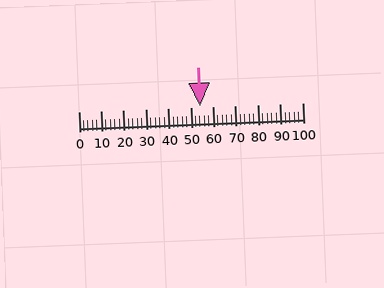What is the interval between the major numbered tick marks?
The major tick marks are spaced 10 units apart.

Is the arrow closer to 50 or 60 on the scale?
The arrow is closer to 50.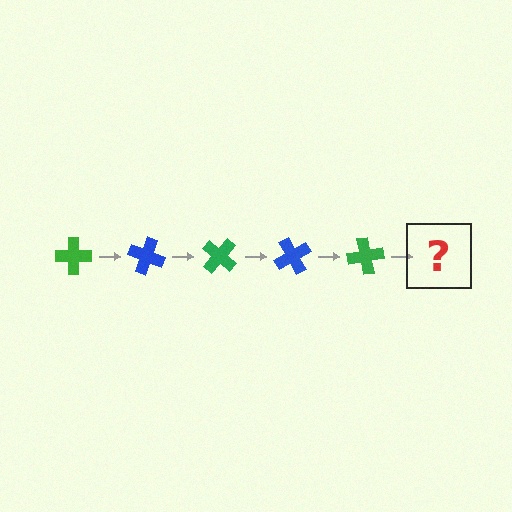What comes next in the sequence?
The next element should be a blue cross, rotated 100 degrees from the start.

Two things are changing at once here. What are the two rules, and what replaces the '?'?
The two rules are that it rotates 20 degrees each step and the color cycles through green and blue. The '?' should be a blue cross, rotated 100 degrees from the start.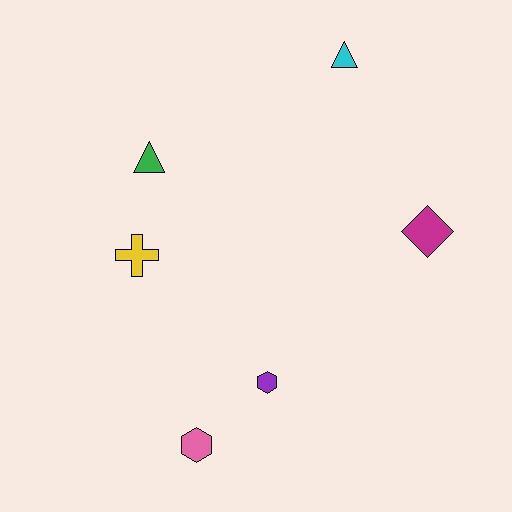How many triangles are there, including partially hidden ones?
There are 2 triangles.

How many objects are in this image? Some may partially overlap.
There are 6 objects.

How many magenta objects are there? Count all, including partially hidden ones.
There is 1 magenta object.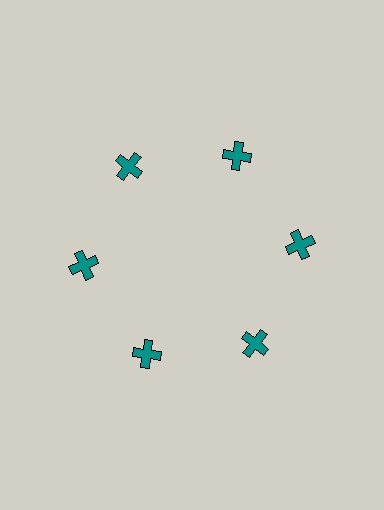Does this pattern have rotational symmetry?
Yes, this pattern has 6-fold rotational symmetry. It looks the same after rotating 60 degrees around the center.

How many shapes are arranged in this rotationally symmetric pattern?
There are 6 shapes, arranged in 6 groups of 1.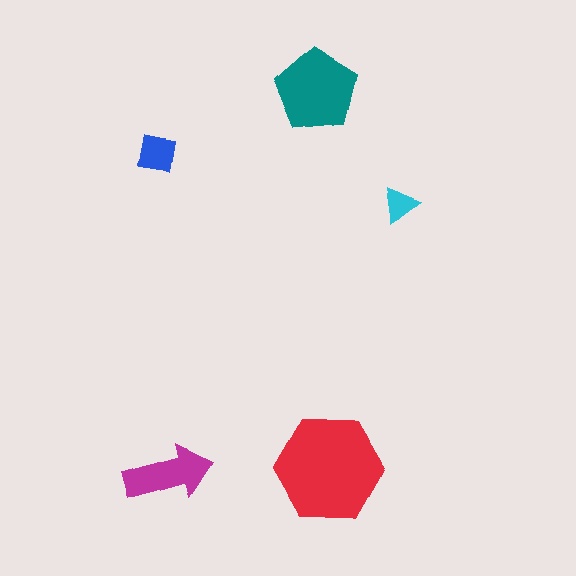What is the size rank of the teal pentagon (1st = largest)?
2nd.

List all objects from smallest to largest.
The cyan triangle, the blue square, the magenta arrow, the teal pentagon, the red hexagon.